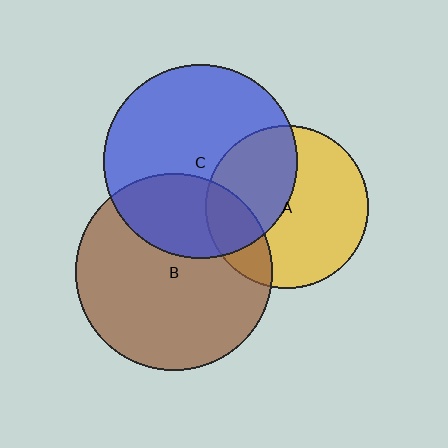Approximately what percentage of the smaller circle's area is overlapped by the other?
Approximately 20%.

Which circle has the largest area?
Circle B (brown).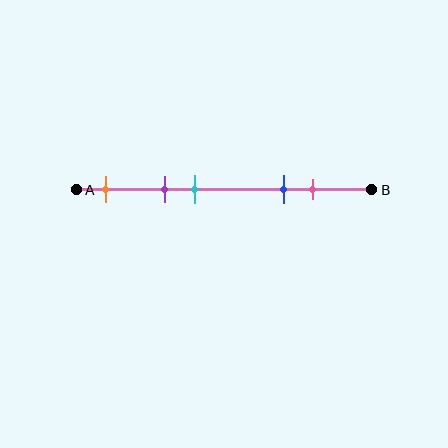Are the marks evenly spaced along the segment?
No, the marks are not evenly spaced.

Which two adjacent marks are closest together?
The purple and cyan marks are the closest adjacent pair.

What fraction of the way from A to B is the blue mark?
The blue mark is approximately 70% (0.7) of the way from A to B.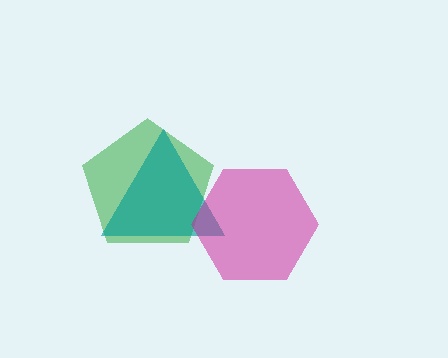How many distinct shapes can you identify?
There are 3 distinct shapes: a green pentagon, a teal triangle, a magenta hexagon.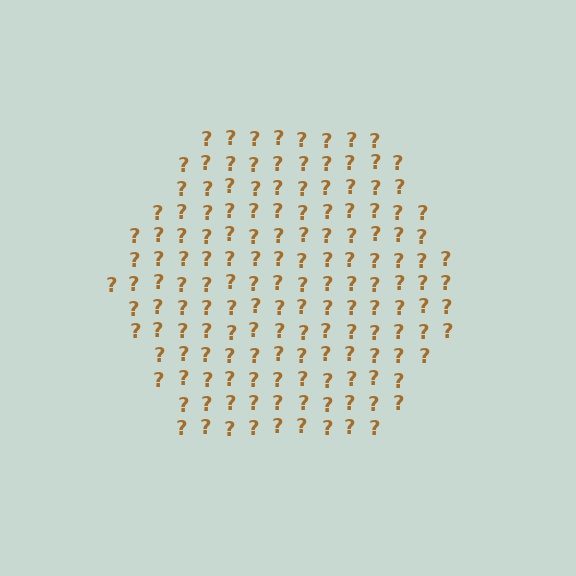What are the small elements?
The small elements are question marks.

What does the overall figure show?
The overall figure shows a hexagon.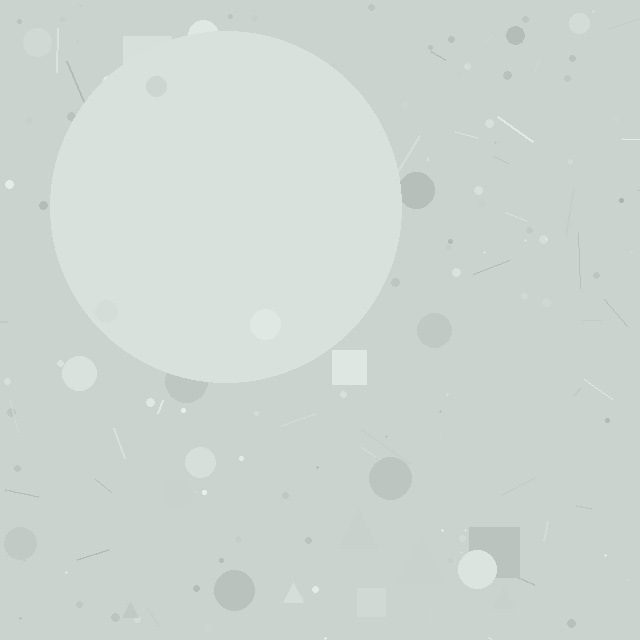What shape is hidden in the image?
A circle is hidden in the image.